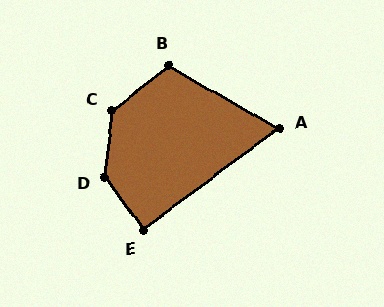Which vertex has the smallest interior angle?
A, at approximately 66 degrees.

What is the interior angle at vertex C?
Approximately 135 degrees (obtuse).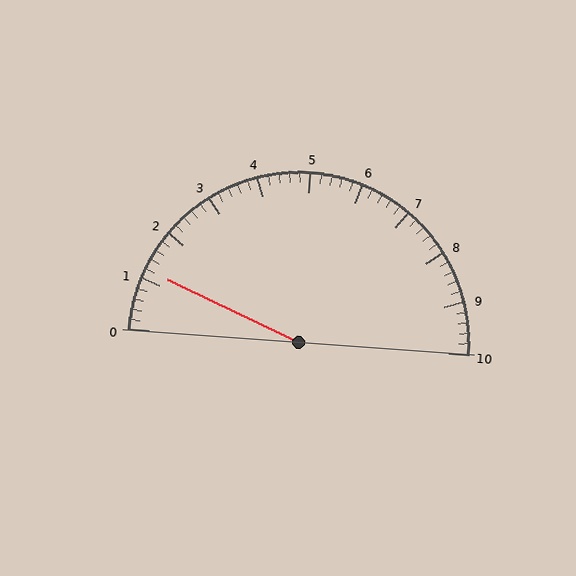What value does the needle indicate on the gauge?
The needle indicates approximately 1.2.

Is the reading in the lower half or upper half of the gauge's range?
The reading is in the lower half of the range (0 to 10).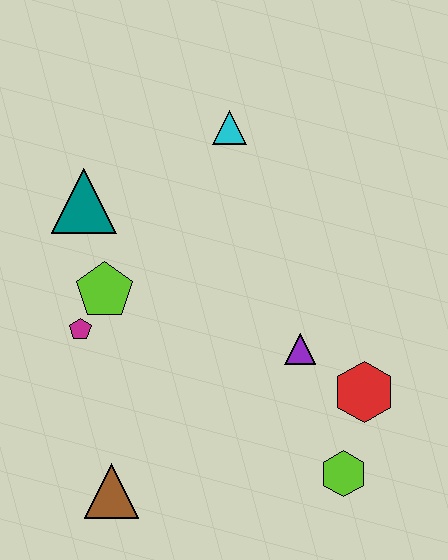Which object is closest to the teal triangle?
The lime pentagon is closest to the teal triangle.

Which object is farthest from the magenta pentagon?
The lime hexagon is farthest from the magenta pentagon.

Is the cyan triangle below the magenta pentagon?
No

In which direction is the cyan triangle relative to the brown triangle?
The cyan triangle is above the brown triangle.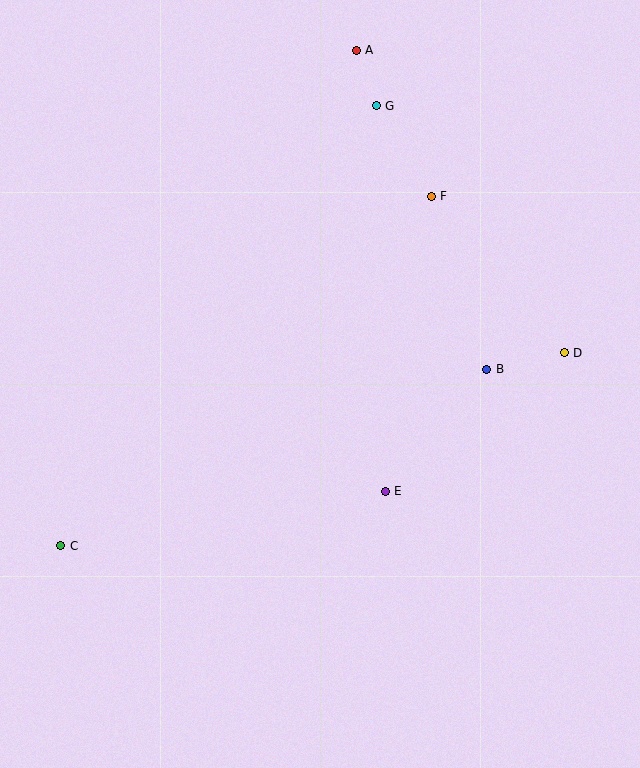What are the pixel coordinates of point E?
Point E is at (385, 491).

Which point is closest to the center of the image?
Point E at (385, 491) is closest to the center.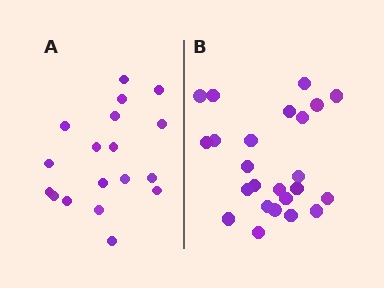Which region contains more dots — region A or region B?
Region B (the right region) has more dots.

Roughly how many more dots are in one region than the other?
Region B has about 6 more dots than region A.